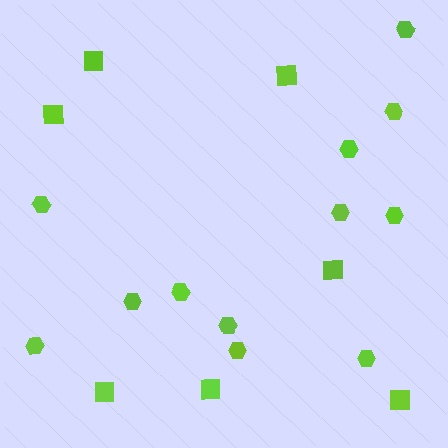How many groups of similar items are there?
There are 2 groups: one group of squares (7) and one group of hexagons (12).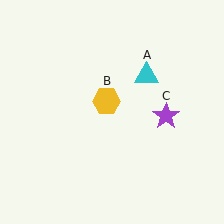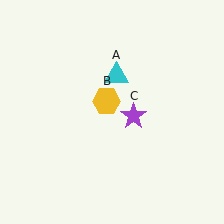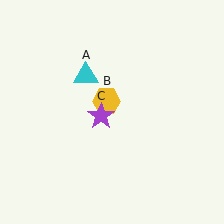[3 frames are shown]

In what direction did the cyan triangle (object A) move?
The cyan triangle (object A) moved left.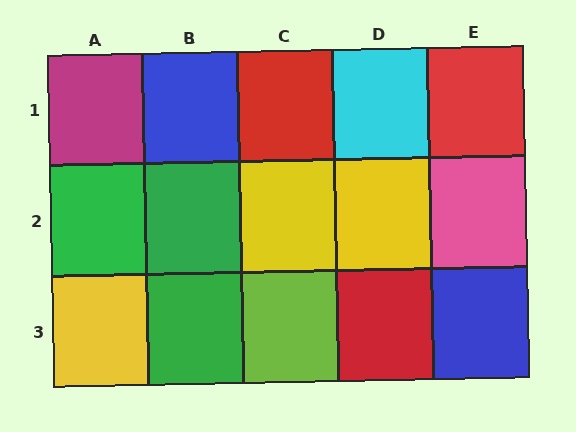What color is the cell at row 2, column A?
Green.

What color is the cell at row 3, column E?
Blue.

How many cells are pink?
1 cell is pink.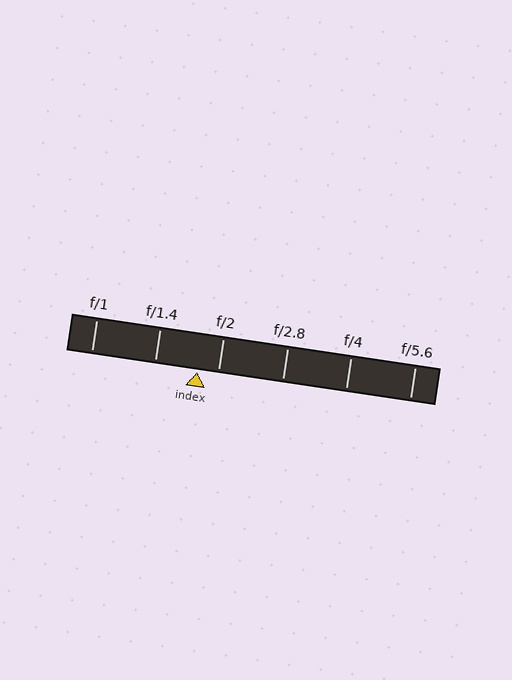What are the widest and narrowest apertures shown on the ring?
The widest aperture shown is f/1 and the narrowest is f/5.6.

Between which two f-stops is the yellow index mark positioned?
The index mark is between f/1.4 and f/2.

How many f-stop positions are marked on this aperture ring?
There are 6 f-stop positions marked.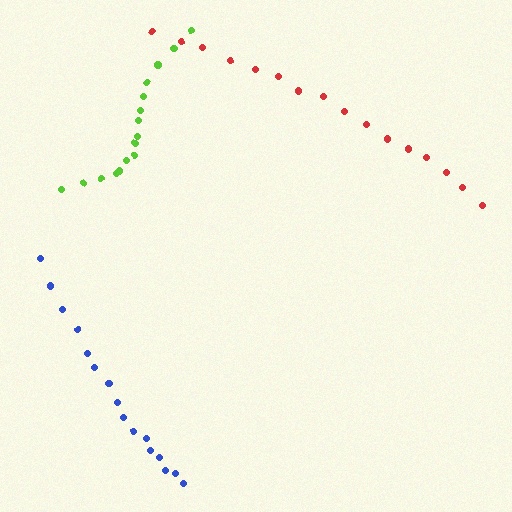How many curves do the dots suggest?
There are 3 distinct paths.